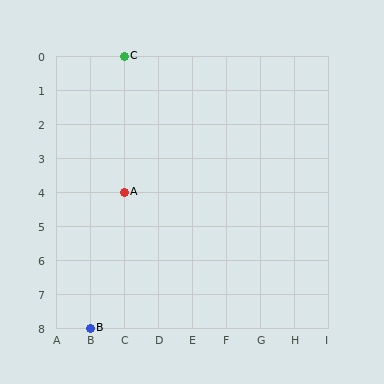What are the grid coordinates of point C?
Point C is at grid coordinates (C, 0).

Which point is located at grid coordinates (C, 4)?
Point A is at (C, 4).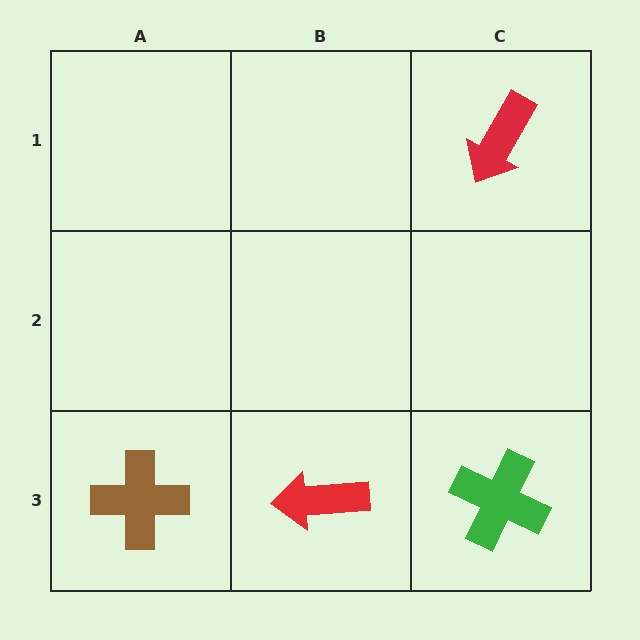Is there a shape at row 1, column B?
No, that cell is empty.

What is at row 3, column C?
A green cross.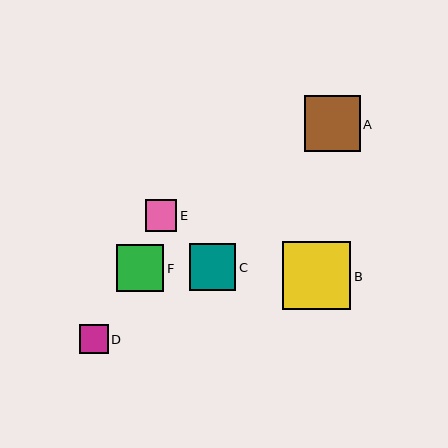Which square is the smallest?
Square D is the smallest with a size of approximately 29 pixels.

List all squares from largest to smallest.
From largest to smallest: B, A, F, C, E, D.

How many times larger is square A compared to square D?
Square A is approximately 1.9 times the size of square D.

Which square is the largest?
Square B is the largest with a size of approximately 68 pixels.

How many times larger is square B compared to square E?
Square B is approximately 2.2 times the size of square E.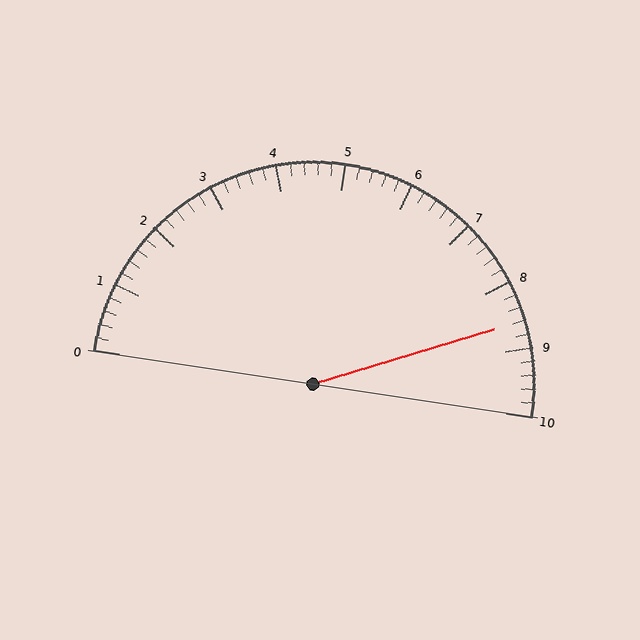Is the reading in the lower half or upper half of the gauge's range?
The reading is in the upper half of the range (0 to 10).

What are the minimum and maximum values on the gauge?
The gauge ranges from 0 to 10.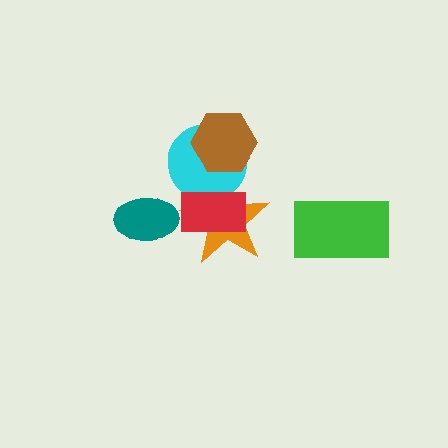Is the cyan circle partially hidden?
Yes, it is partially covered by another shape.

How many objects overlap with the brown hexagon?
2 objects overlap with the brown hexagon.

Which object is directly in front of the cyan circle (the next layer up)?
The brown hexagon is directly in front of the cyan circle.